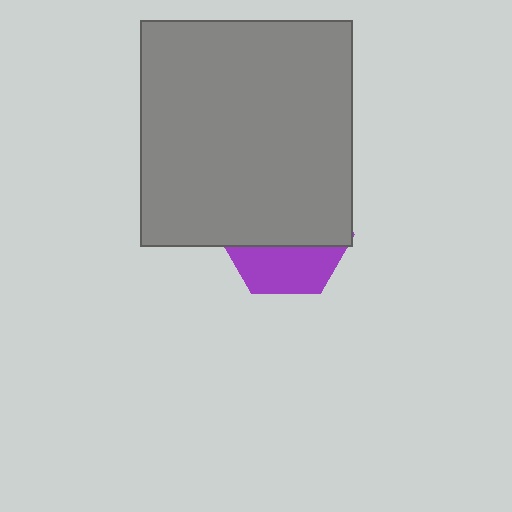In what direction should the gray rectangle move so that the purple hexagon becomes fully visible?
The gray rectangle should move up. That is the shortest direction to clear the overlap and leave the purple hexagon fully visible.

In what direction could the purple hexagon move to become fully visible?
The purple hexagon could move down. That would shift it out from behind the gray rectangle entirely.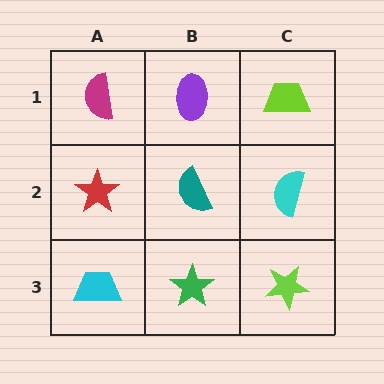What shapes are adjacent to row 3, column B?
A teal semicircle (row 2, column B), a cyan trapezoid (row 3, column A), a lime star (row 3, column C).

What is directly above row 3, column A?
A red star.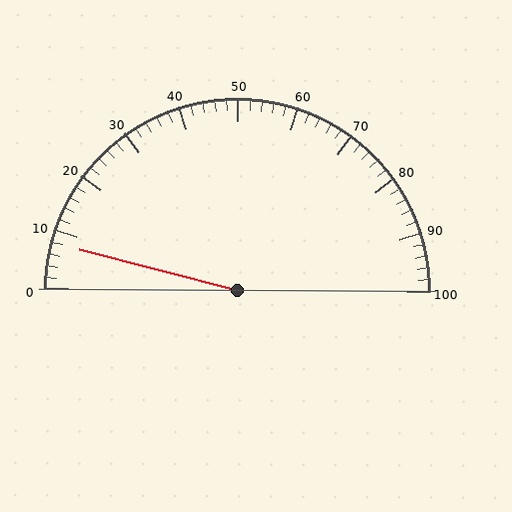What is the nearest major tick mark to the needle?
The nearest major tick mark is 10.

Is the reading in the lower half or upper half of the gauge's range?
The reading is in the lower half of the range (0 to 100).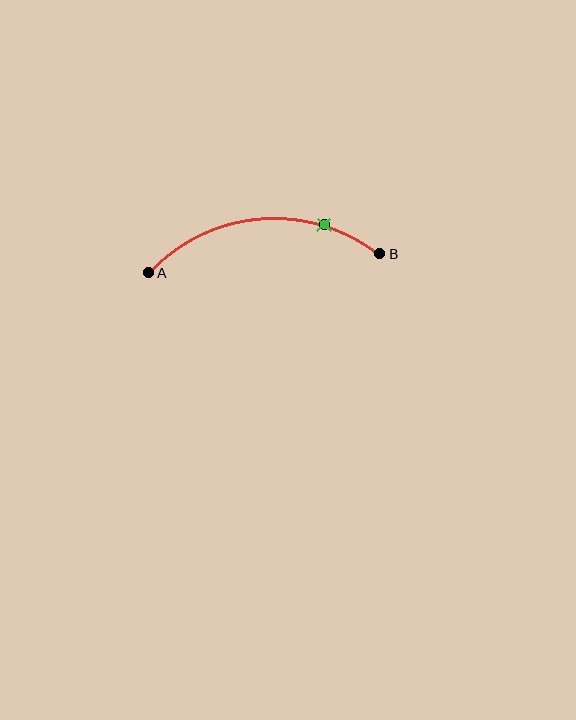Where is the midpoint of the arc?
The arc midpoint is the point on the curve farthest from the straight line joining A and B. It sits above that line.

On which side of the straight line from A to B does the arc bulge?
The arc bulges above the straight line connecting A and B.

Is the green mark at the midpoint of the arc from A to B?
No. The green mark lies on the arc but is closer to endpoint B. The arc midpoint would be at the point on the curve equidistant along the arc from both A and B.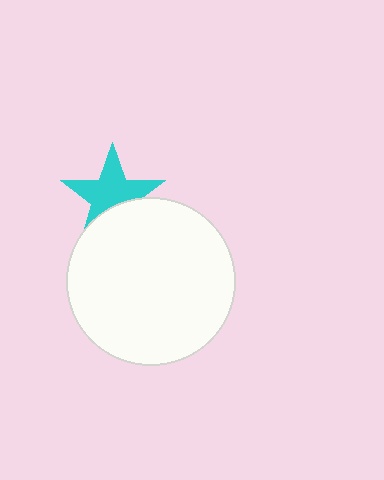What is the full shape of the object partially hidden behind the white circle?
The partially hidden object is a cyan star.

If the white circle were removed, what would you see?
You would see the complete cyan star.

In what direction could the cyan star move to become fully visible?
The cyan star could move up. That would shift it out from behind the white circle entirely.